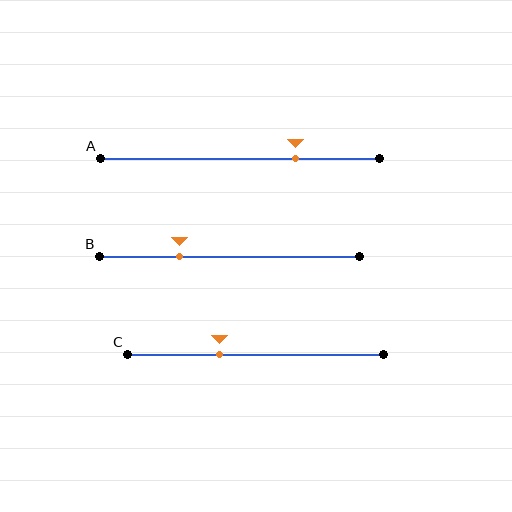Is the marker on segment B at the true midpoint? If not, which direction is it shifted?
No, the marker on segment B is shifted to the left by about 19% of the segment length.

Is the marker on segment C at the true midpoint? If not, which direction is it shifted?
No, the marker on segment C is shifted to the left by about 14% of the segment length.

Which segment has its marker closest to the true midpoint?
Segment C has its marker closest to the true midpoint.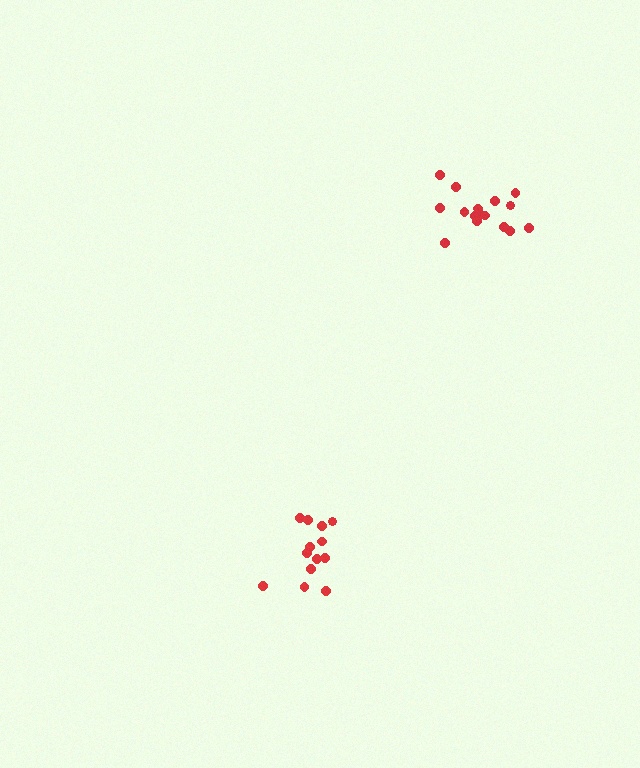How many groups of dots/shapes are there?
There are 2 groups.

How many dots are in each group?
Group 1: 17 dots, Group 2: 13 dots (30 total).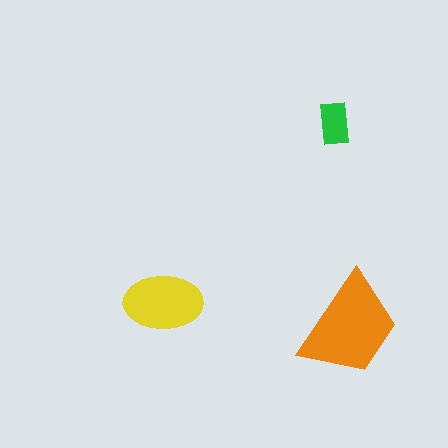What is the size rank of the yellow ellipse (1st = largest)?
2nd.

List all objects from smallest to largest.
The green rectangle, the yellow ellipse, the orange trapezoid.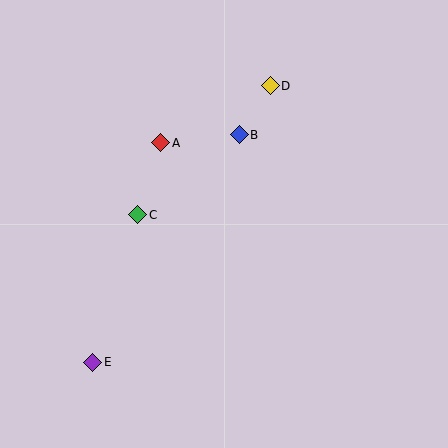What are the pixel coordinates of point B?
Point B is at (239, 135).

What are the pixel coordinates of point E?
Point E is at (93, 362).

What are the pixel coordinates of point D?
Point D is at (270, 86).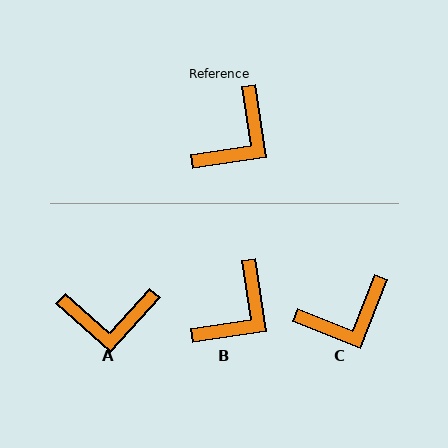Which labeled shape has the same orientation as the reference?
B.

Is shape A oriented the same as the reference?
No, it is off by about 50 degrees.